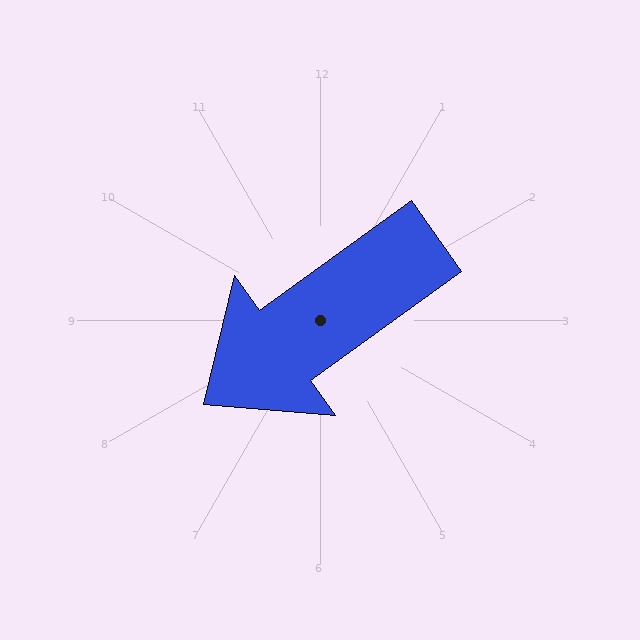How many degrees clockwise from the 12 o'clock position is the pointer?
Approximately 234 degrees.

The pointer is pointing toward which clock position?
Roughly 8 o'clock.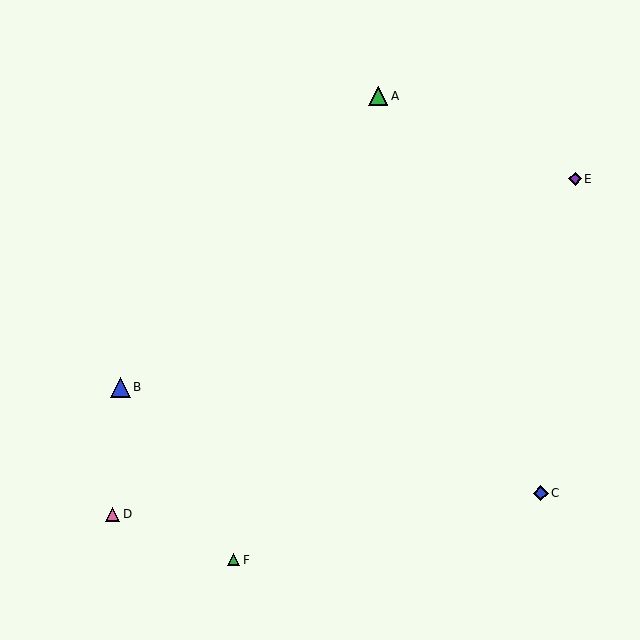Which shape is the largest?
The blue triangle (labeled B) is the largest.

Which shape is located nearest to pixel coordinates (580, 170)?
The purple diamond (labeled E) at (575, 179) is nearest to that location.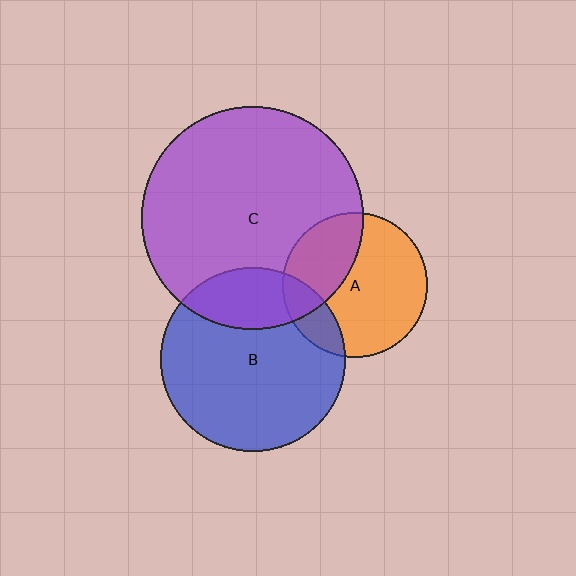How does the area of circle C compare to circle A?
Approximately 2.3 times.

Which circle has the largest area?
Circle C (purple).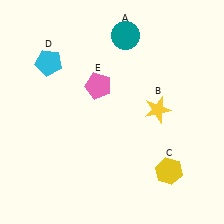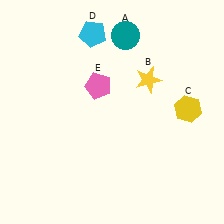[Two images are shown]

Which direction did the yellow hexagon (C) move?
The yellow hexagon (C) moved up.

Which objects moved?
The objects that moved are: the yellow star (B), the yellow hexagon (C), the cyan pentagon (D).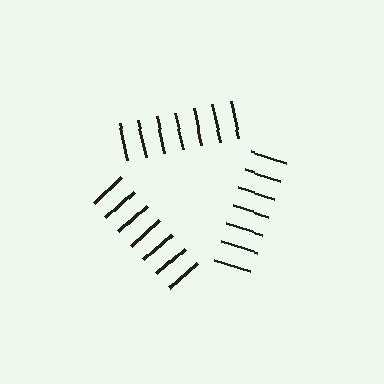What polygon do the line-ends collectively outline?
An illusory triangle — the line segments terminate on its edges but no continuous stroke is drawn.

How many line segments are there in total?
21 — 7 along each of the 3 edges.